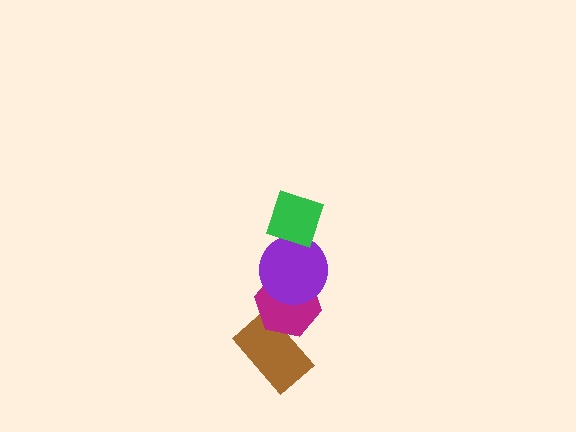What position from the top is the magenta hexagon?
The magenta hexagon is 3rd from the top.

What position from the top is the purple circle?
The purple circle is 2nd from the top.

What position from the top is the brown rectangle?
The brown rectangle is 4th from the top.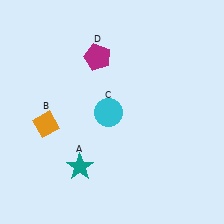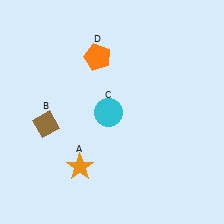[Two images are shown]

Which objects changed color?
A changed from teal to orange. B changed from orange to brown. D changed from magenta to orange.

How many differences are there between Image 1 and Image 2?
There are 3 differences between the two images.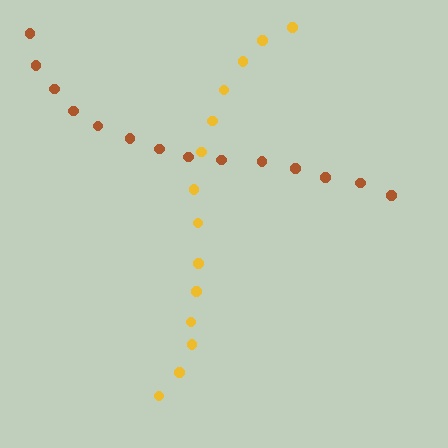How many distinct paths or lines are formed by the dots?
There are 2 distinct paths.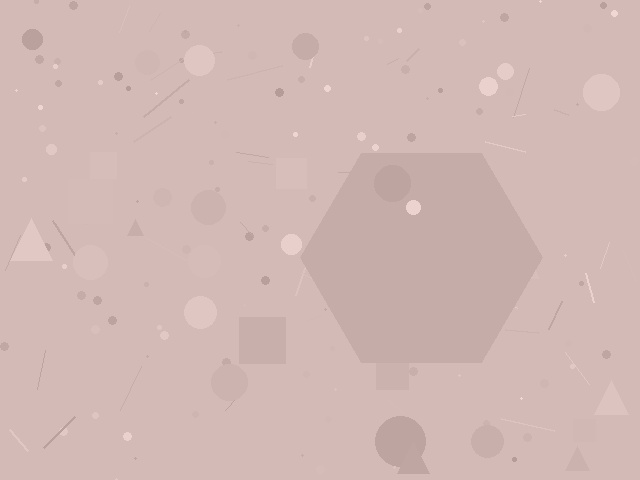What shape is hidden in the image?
A hexagon is hidden in the image.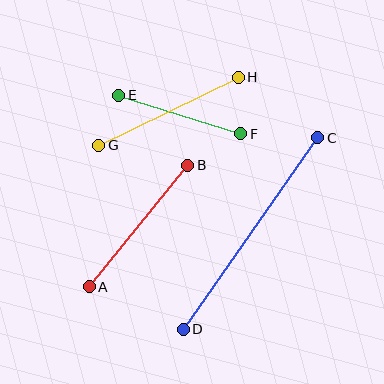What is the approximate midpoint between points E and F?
The midpoint is at approximately (180, 114) pixels.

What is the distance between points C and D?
The distance is approximately 234 pixels.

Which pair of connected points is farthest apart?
Points C and D are farthest apart.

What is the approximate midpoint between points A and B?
The midpoint is at approximately (139, 226) pixels.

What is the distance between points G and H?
The distance is approximately 156 pixels.